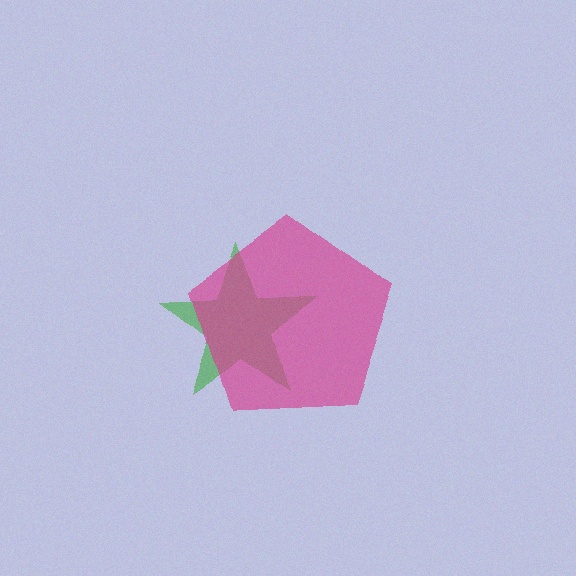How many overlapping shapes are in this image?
There are 2 overlapping shapes in the image.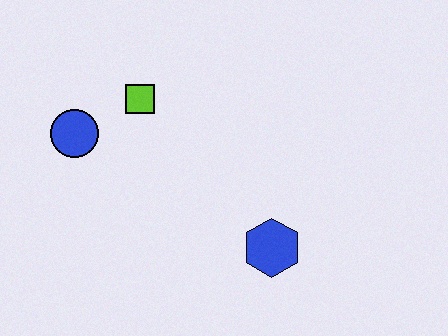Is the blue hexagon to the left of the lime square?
No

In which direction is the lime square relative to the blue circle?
The lime square is to the right of the blue circle.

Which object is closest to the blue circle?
The lime square is closest to the blue circle.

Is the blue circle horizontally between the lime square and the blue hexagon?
No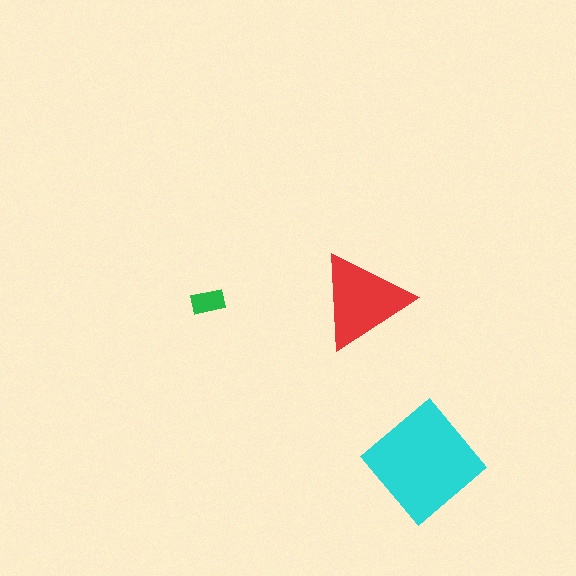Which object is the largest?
The cyan diamond.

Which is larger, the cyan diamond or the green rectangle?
The cyan diamond.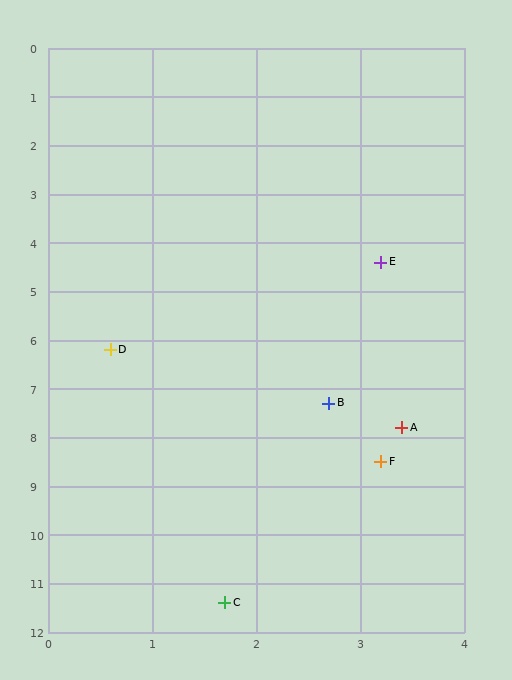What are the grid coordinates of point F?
Point F is at approximately (3.2, 8.5).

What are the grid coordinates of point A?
Point A is at approximately (3.4, 7.8).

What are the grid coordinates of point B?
Point B is at approximately (2.7, 7.3).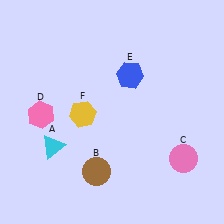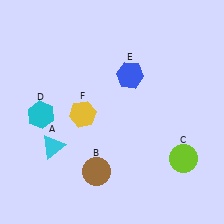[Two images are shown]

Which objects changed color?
C changed from pink to lime. D changed from pink to cyan.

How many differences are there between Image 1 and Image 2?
There are 2 differences between the two images.